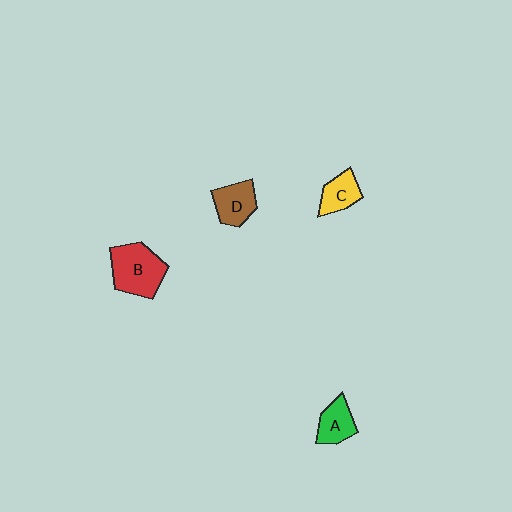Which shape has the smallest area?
Shape C (yellow).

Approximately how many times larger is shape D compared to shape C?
Approximately 1.2 times.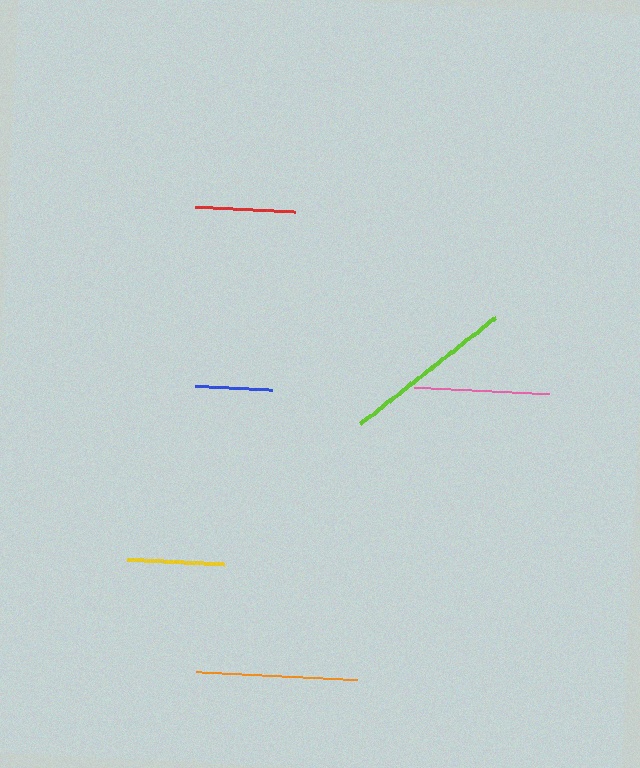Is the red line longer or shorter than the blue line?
The red line is longer than the blue line.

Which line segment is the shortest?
The blue line is the shortest at approximately 76 pixels.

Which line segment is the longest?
The lime line is the longest at approximately 173 pixels.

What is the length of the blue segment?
The blue segment is approximately 76 pixels long.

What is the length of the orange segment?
The orange segment is approximately 162 pixels long.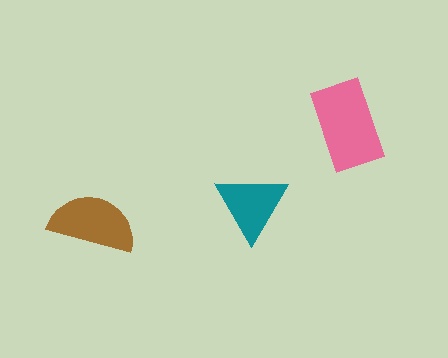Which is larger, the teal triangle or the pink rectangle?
The pink rectangle.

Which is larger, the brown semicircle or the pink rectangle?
The pink rectangle.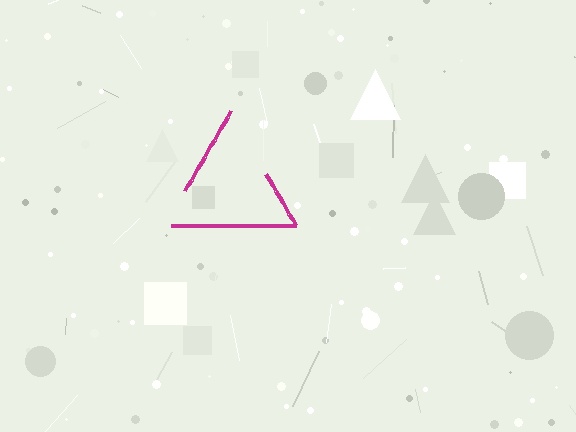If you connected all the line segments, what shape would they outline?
They would outline a triangle.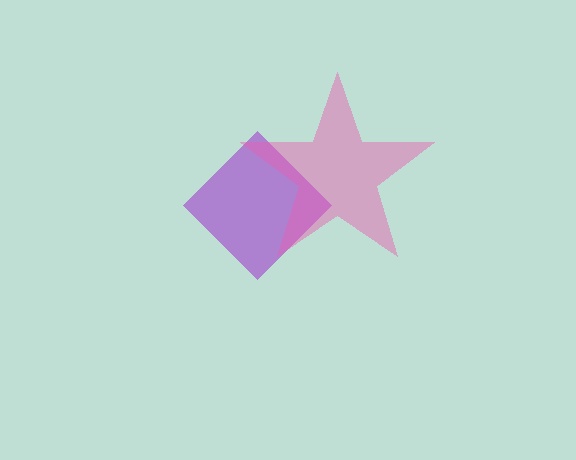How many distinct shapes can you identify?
There are 2 distinct shapes: a purple diamond, a pink star.